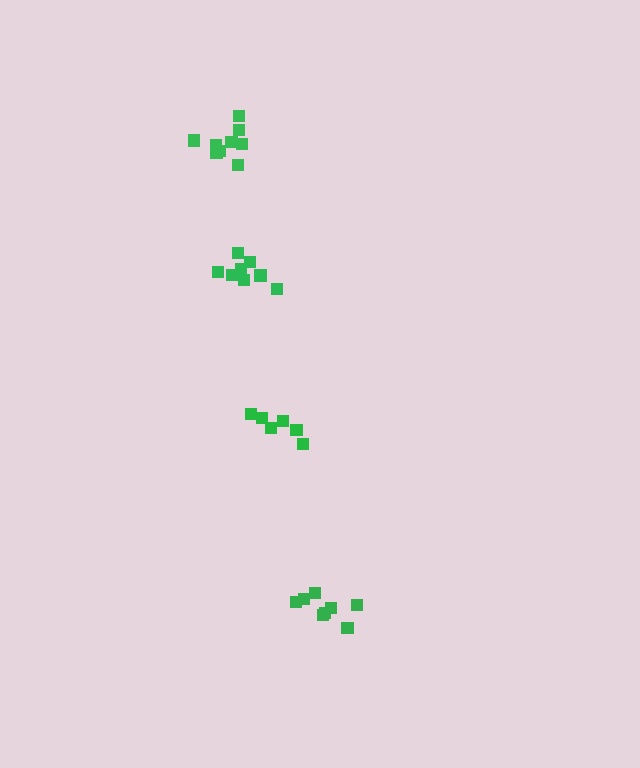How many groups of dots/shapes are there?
There are 4 groups.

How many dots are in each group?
Group 1: 8 dots, Group 2: 6 dots, Group 3: 10 dots, Group 4: 8 dots (32 total).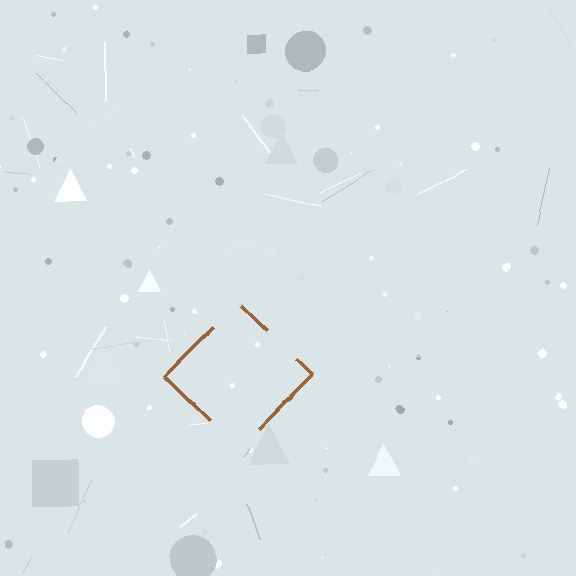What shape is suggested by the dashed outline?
The dashed outline suggests a diamond.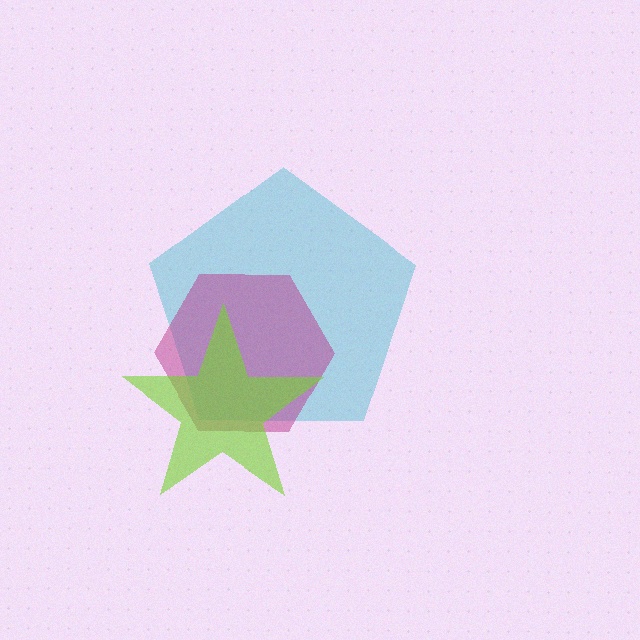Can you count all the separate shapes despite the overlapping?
Yes, there are 3 separate shapes.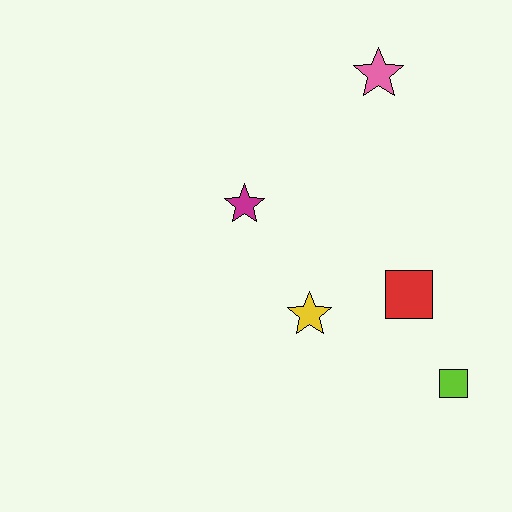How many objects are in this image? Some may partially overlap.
There are 5 objects.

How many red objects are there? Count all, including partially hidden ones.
There is 1 red object.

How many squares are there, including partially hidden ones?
There are 2 squares.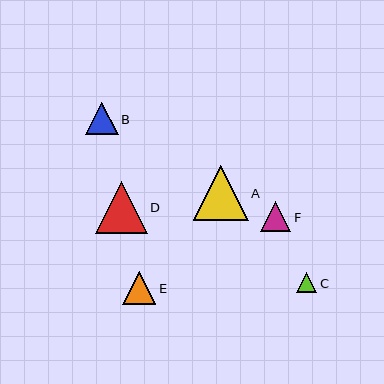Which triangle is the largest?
Triangle A is the largest with a size of approximately 55 pixels.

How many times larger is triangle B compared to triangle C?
Triangle B is approximately 1.6 times the size of triangle C.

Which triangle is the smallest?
Triangle C is the smallest with a size of approximately 20 pixels.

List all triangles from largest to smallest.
From largest to smallest: A, D, E, B, F, C.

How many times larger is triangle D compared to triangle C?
Triangle D is approximately 2.5 times the size of triangle C.